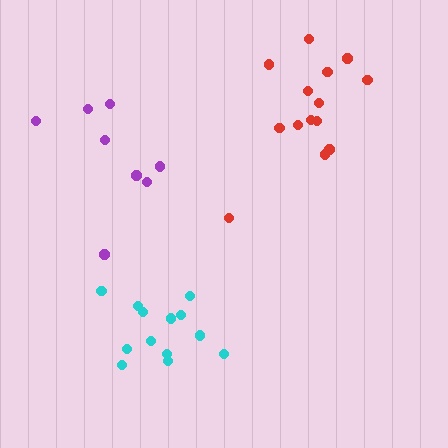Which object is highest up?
The red cluster is topmost.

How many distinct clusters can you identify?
There are 3 distinct clusters.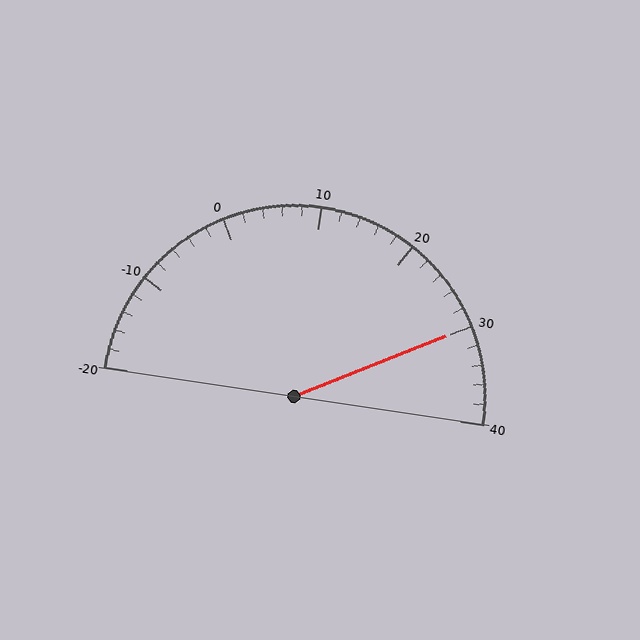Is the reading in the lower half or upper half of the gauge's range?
The reading is in the upper half of the range (-20 to 40).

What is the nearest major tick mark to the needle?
The nearest major tick mark is 30.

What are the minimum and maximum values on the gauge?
The gauge ranges from -20 to 40.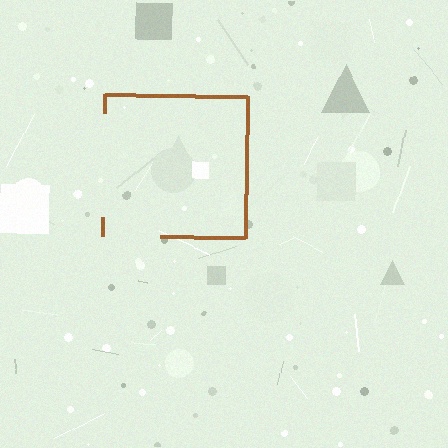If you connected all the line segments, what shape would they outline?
They would outline a square.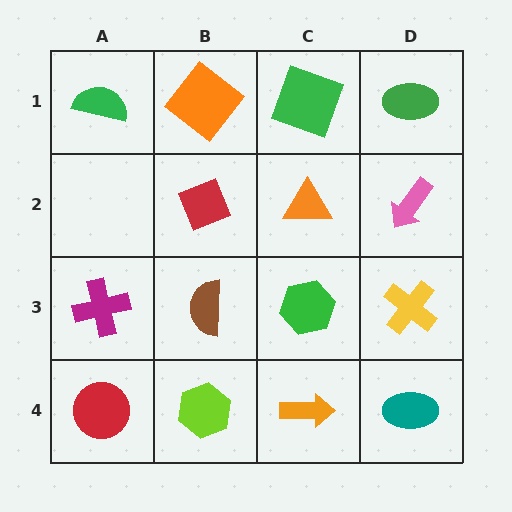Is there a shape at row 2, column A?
No, that cell is empty.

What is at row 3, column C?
A green hexagon.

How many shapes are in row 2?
3 shapes.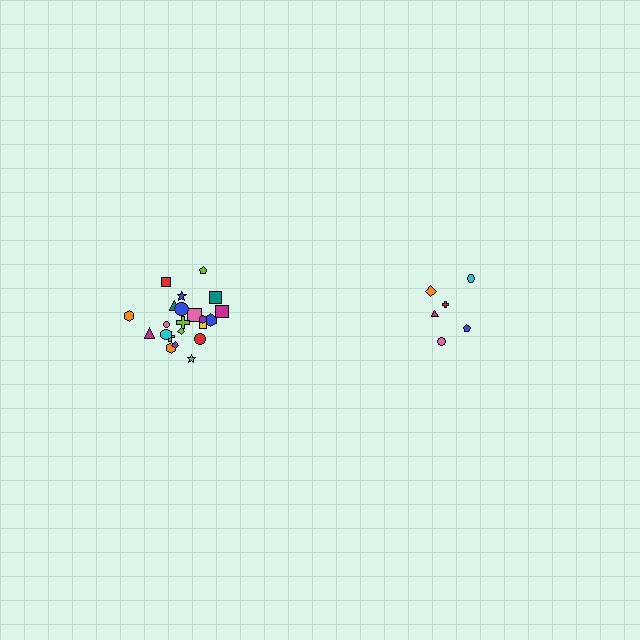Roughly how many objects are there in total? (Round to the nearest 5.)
Roughly 30 objects in total.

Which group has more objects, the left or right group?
The left group.